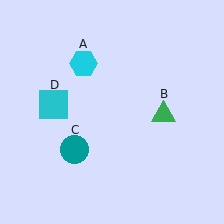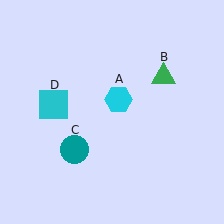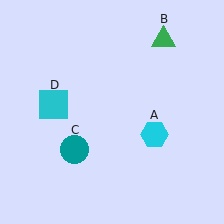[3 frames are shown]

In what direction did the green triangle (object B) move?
The green triangle (object B) moved up.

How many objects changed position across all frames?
2 objects changed position: cyan hexagon (object A), green triangle (object B).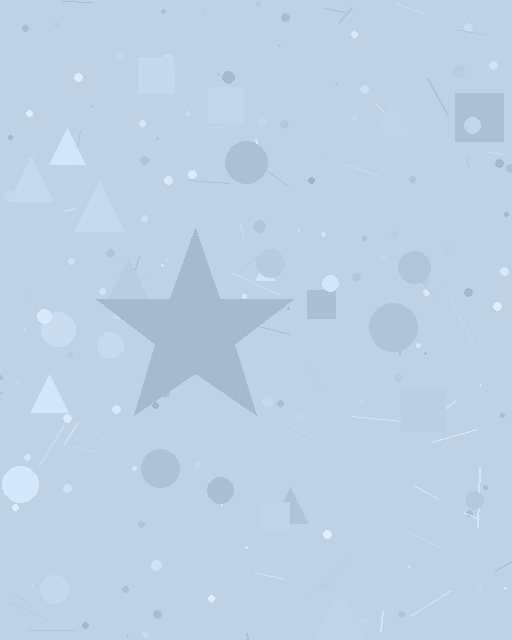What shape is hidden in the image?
A star is hidden in the image.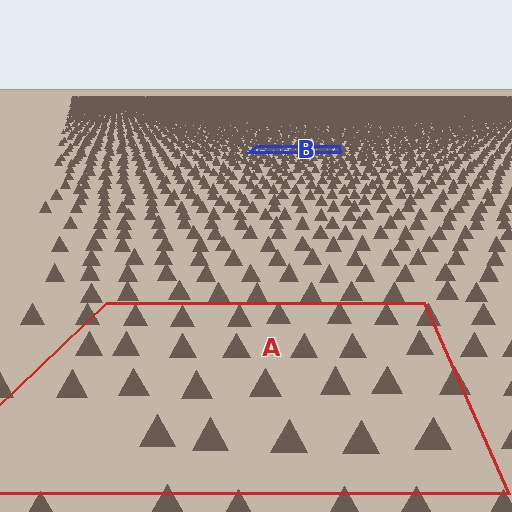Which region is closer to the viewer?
Region A is closer. The texture elements there are larger and more spread out.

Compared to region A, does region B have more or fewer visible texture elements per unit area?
Region B has more texture elements per unit area — they are packed more densely because it is farther away.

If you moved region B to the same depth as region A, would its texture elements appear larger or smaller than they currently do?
They would appear larger. At a closer depth, the same texture elements are projected at a bigger on-screen size.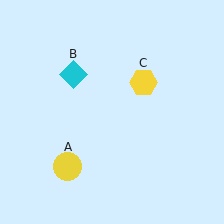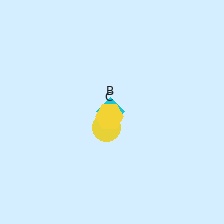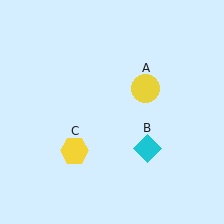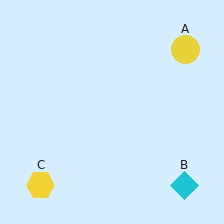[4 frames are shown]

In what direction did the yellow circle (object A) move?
The yellow circle (object A) moved up and to the right.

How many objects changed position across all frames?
3 objects changed position: yellow circle (object A), cyan diamond (object B), yellow hexagon (object C).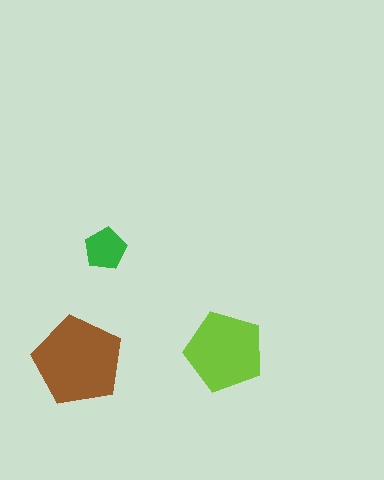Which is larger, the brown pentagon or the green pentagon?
The brown one.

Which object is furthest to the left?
The brown pentagon is leftmost.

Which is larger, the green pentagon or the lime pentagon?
The lime one.